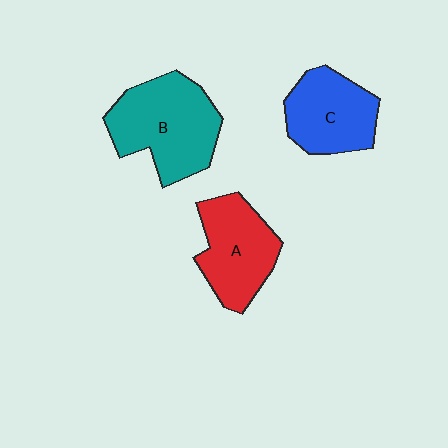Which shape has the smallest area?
Shape C (blue).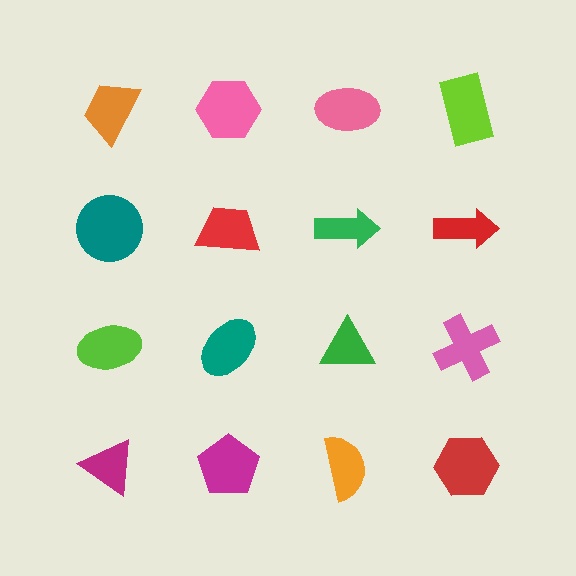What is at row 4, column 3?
An orange semicircle.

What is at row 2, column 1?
A teal circle.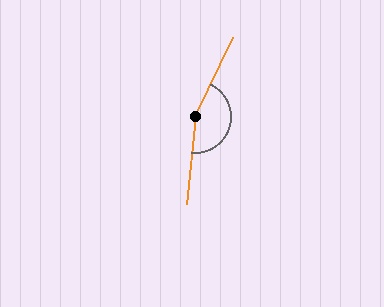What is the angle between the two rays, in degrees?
Approximately 160 degrees.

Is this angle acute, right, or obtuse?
It is obtuse.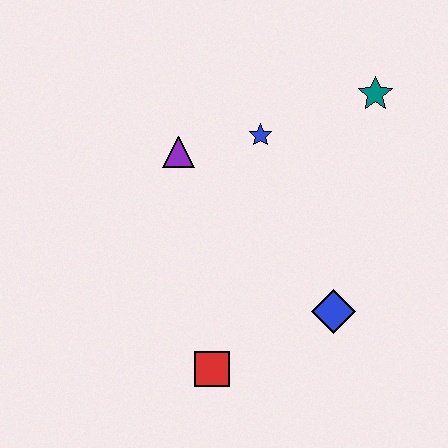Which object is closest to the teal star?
The blue star is closest to the teal star.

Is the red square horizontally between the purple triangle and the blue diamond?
Yes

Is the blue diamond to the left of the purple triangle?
No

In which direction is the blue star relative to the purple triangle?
The blue star is to the right of the purple triangle.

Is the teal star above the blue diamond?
Yes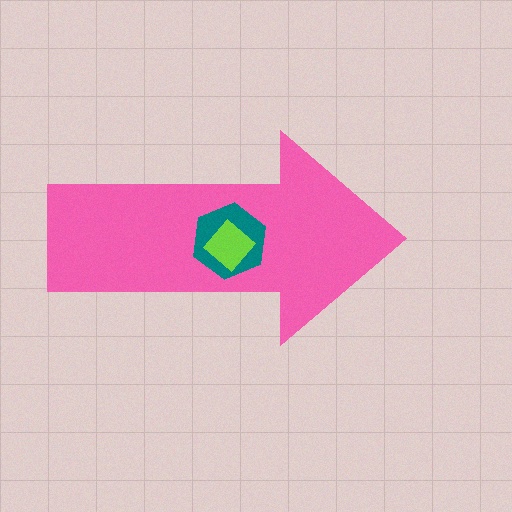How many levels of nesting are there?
3.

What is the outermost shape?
The pink arrow.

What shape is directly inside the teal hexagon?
The lime diamond.